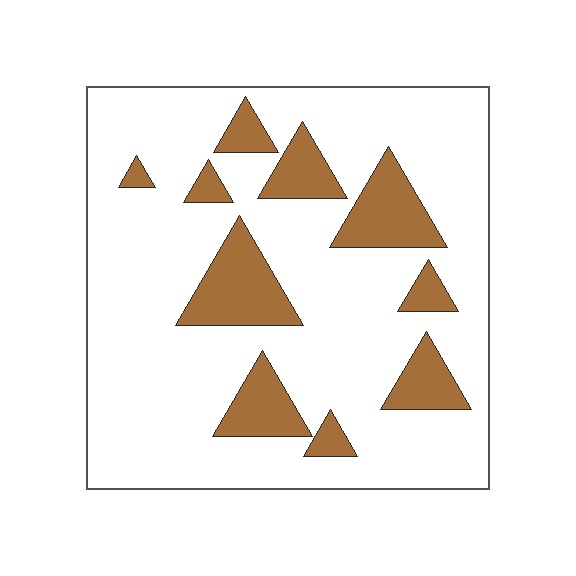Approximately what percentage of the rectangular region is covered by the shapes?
Approximately 20%.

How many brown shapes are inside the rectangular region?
10.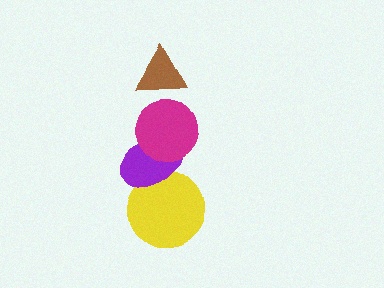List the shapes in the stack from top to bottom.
From top to bottom: the brown triangle, the magenta circle, the purple ellipse, the yellow circle.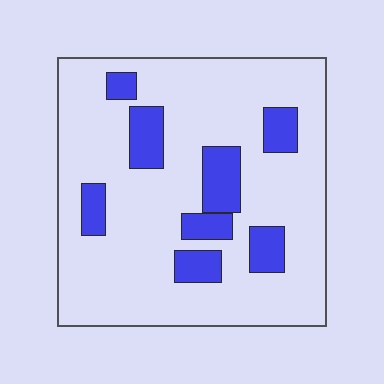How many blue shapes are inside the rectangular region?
8.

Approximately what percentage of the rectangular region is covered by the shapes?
Approximately 20%.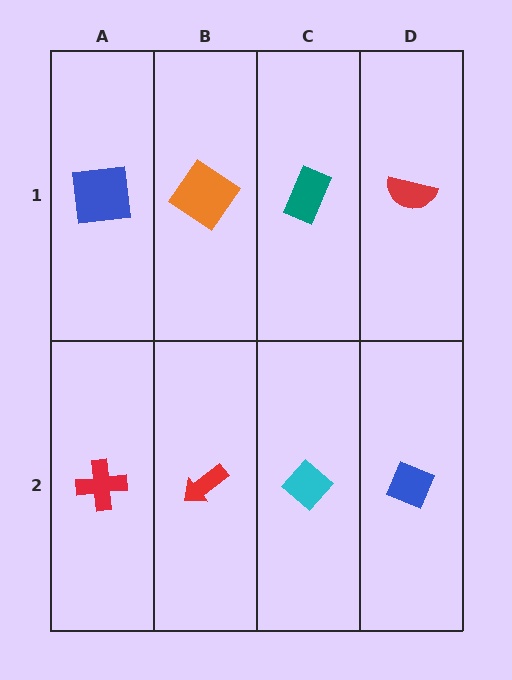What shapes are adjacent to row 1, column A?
A red cross (row 2, column A), an orange diamond (row 1, column B).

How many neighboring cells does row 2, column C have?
3.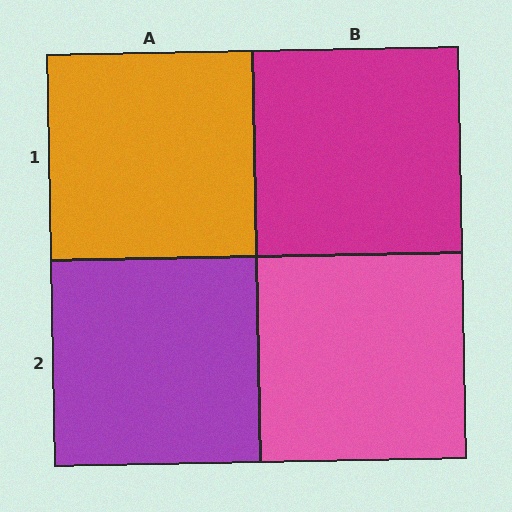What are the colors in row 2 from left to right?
Purple, pink.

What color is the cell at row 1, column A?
Orange.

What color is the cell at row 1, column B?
Magenta.